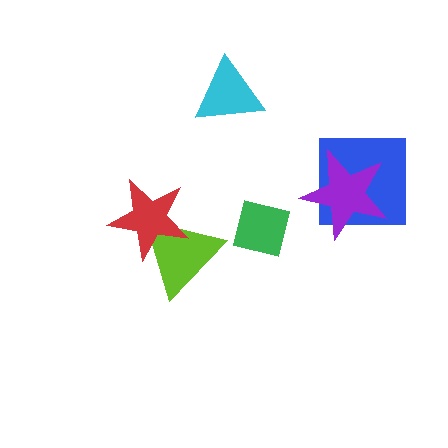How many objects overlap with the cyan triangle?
0 objects overlap with the cyan triangle.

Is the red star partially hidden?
No, no other shape covers it.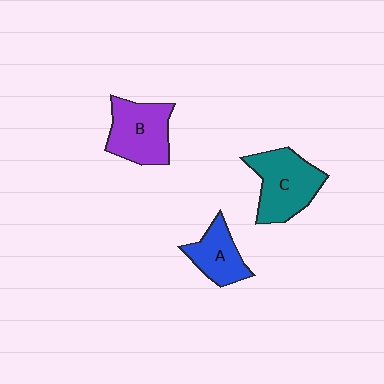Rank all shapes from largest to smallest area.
From largest to smallest: C (teal), B (purple), A (blue).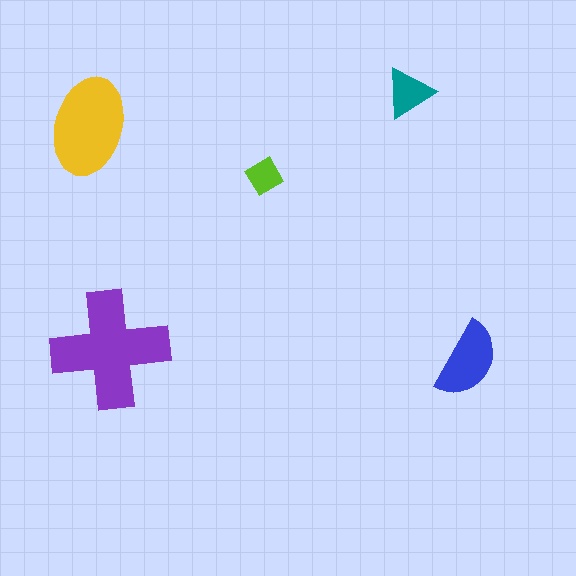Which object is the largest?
The purple cross.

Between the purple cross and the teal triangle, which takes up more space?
The purple cross.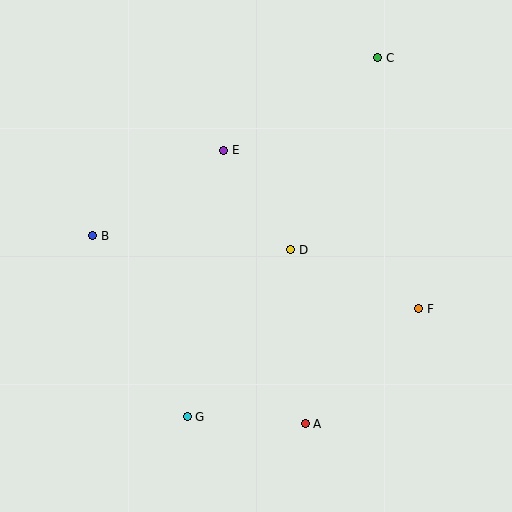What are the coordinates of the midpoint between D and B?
The midpoint between D and B is at (192, 243).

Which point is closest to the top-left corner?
Point B is closest to the top-left corner.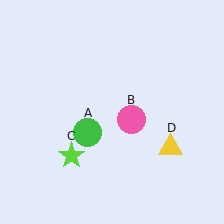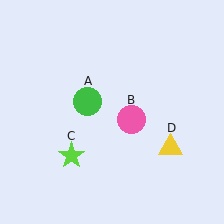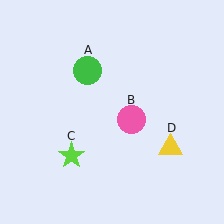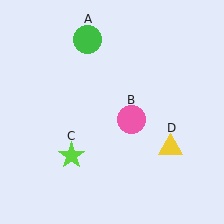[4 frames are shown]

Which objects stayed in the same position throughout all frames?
Pink circle (object B) and lime star (object C) and yellow triangle (object D) remained stationary.